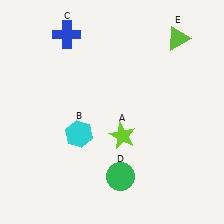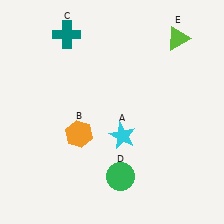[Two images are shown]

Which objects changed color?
A changed from lime to cyan. B changed from cyan to orange. C changed from blue to teal.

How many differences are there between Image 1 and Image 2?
There are 3 differences between the two images.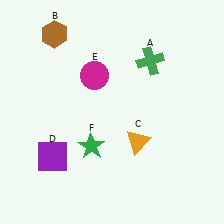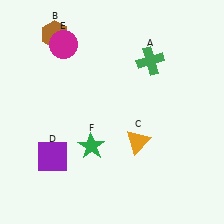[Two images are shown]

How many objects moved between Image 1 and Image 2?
1 object moved between the two images.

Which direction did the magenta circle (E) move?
The magenta circle (E) moved left.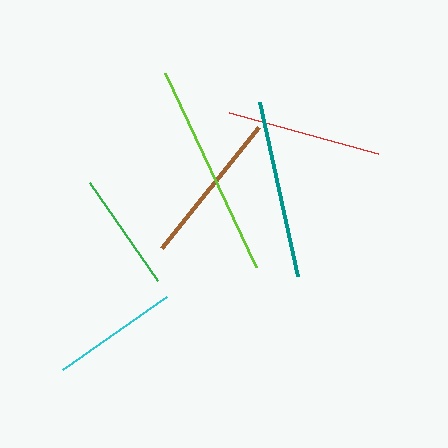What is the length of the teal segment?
The teal segment is approximately 178 pixels long.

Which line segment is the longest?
The lime line is the longest at approximately 214 pixels.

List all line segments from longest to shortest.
From longest to shortest: lime, teal, brown, red, cyan, green.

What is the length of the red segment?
The red segment is approximately 154 pixels long.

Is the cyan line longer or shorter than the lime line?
The lime line is longer than the cyan line.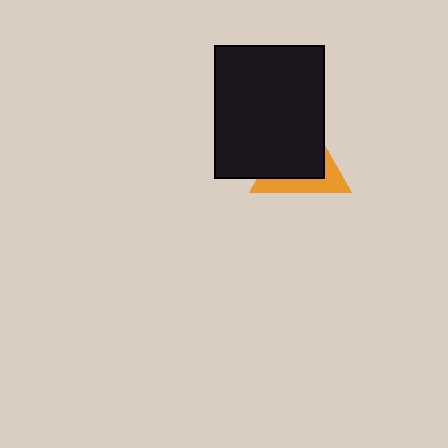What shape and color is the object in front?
The object in front is a black rectangle.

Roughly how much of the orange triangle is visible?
A small part of it is visible (roughly 35%).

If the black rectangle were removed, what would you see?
You would see the complete orange triangle.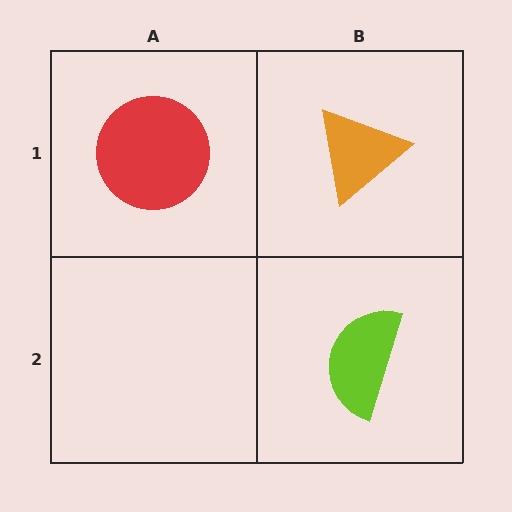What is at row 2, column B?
A lime semicircle.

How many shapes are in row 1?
2 shapes.